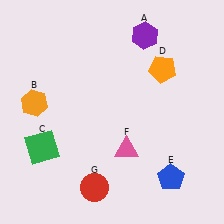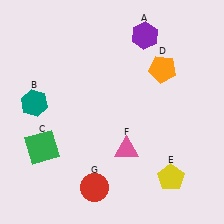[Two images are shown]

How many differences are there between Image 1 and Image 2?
There are 2 differences between the two images.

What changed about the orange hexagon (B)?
In Image 1, B is orange. In Image 2, it changed to teal.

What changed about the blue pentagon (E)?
In Image 1, E is blue. In Image 2, it changed to yellow.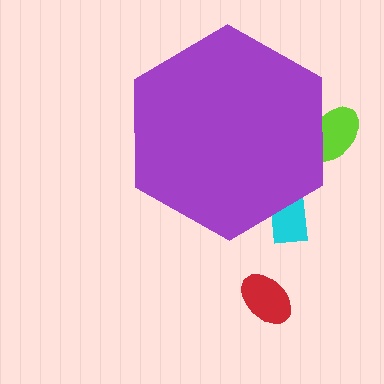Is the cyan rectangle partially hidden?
Yes, the cyan rectangle is partially hidden behind the purple hexagon.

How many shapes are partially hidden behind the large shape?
2 shapes are partially hidden.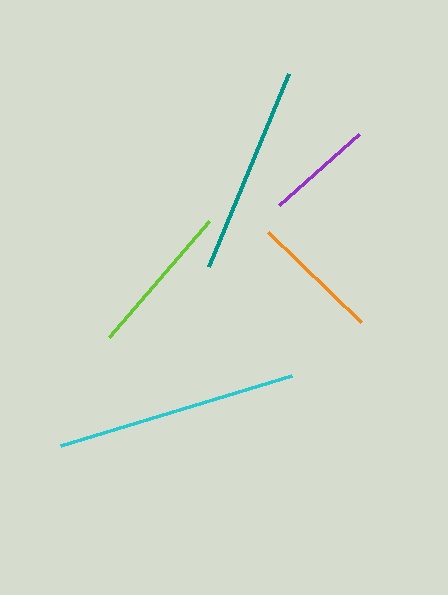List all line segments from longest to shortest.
From longest to shortest: cyan, teal, lime, orange, purple.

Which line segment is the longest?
The cyan line is the longest at approximately 241 pixels.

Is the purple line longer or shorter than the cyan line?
The cyan line is longer than the purple line.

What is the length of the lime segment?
The lime segment is approximately 154 pixels long.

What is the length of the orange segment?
The orange segment is approximately 130 pixels long.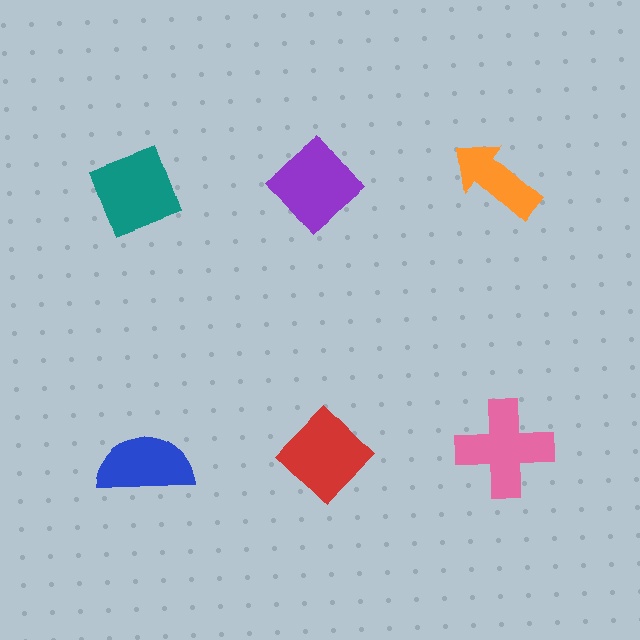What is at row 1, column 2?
A purple diamond.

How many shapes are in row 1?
3 shapes.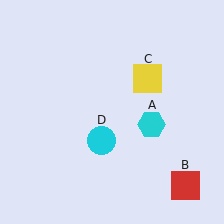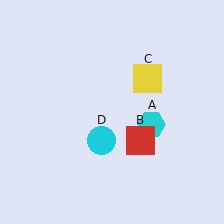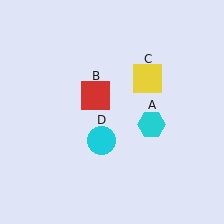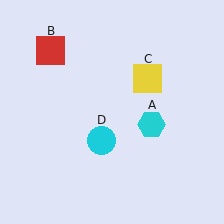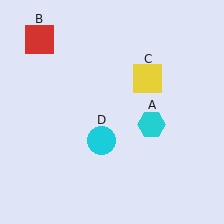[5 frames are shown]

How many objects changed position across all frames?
1 object changed position: red square (object B).